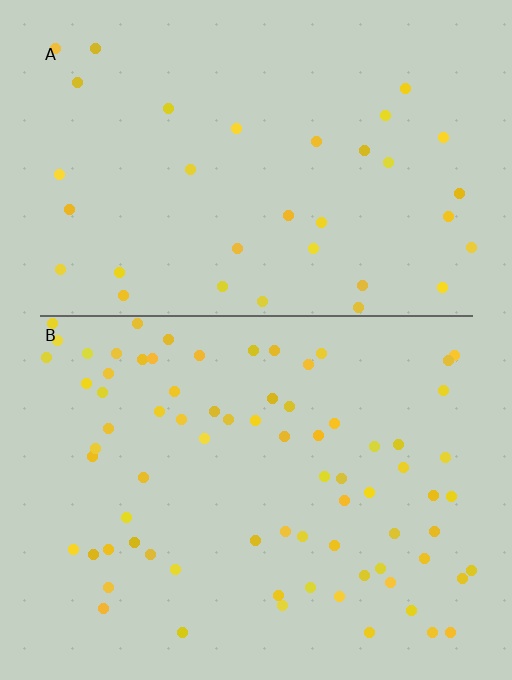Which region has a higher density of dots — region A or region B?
B (the bottom).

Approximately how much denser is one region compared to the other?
Approximately 2.2× — region B over region A.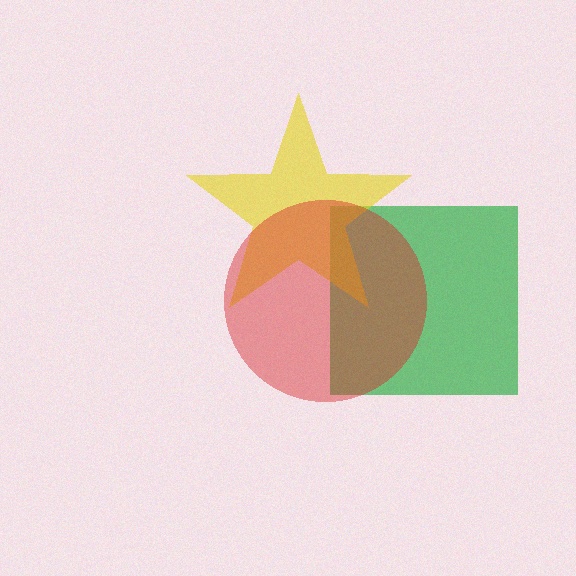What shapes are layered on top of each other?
The layered shapes are: a green square, a yellow star, a red circle.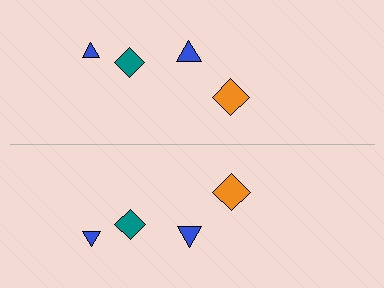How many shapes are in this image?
There are 8 shapes in this image.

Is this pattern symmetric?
Yes, this pattern has bilateral (reflection) symmetry.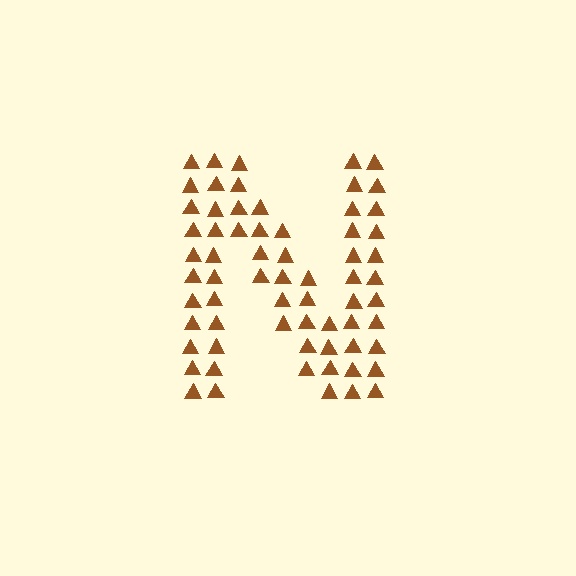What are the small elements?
The small elements are triangles.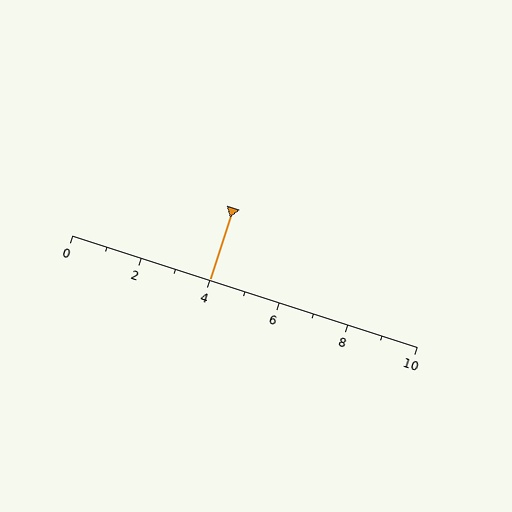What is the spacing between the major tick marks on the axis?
The major ticks are spaced 2 apart.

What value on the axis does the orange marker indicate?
The marker indicates approximately 4.